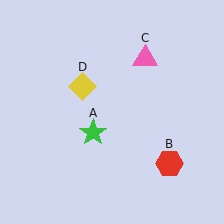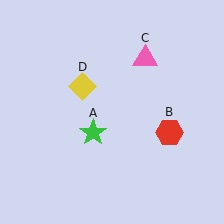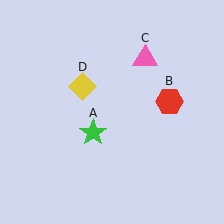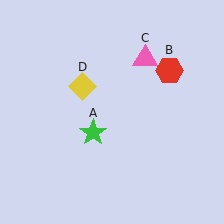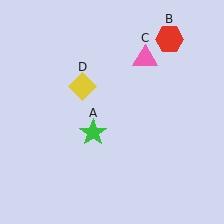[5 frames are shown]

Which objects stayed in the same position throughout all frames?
Green star (object A) and pink triangle (object C) and yellow diamond (object D) remained stationary.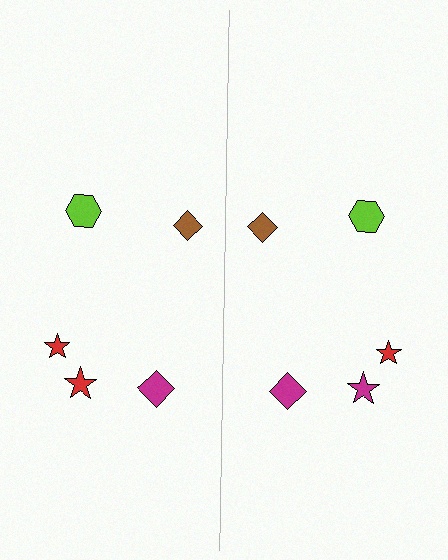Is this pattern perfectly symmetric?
No, the pattern is not perfectly symmetric. The magenta star on the right side breaks the symmetry — its mirror counterpart is red.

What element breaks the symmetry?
The magenta star on the right side breaks the symmetry — its mirror counterpart is red.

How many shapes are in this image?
There are 10 shapes in this image.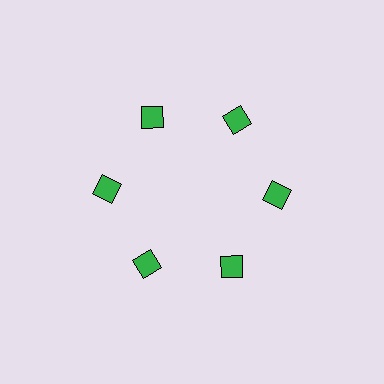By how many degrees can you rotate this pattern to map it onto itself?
The pattern maps onto itself every 60 degrees of rotation.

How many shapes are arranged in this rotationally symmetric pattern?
There are 6 shapes, arranged in 6 groups of 1.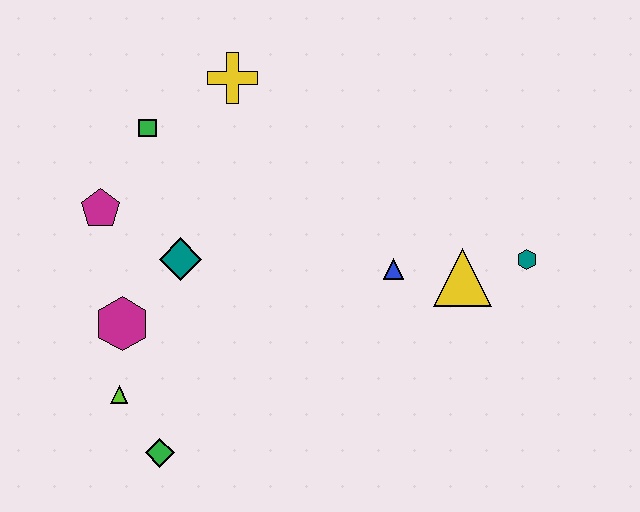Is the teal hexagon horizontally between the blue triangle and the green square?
No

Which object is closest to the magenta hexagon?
The lime triangle is closest to the magenta hexagon.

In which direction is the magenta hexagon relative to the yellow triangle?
The magenta hexagon is to the left of the yellow triangle.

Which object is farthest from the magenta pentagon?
The teal hexagon is farthest from the magenta pentagon.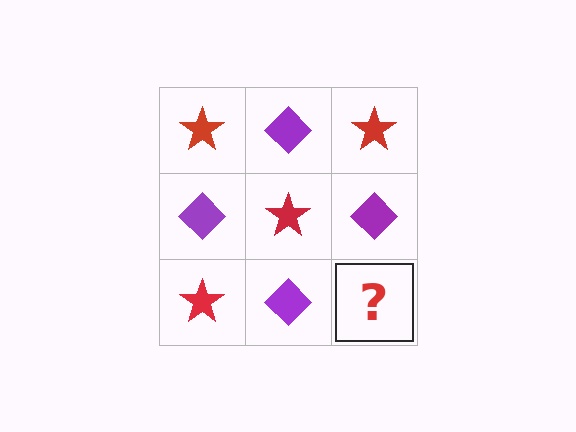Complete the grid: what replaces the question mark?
The question mark should be replaced with a red star.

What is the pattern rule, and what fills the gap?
The rule is that it alternates red star and purple diamond in a checkerboard pattern. The gap should be filled with a red star.